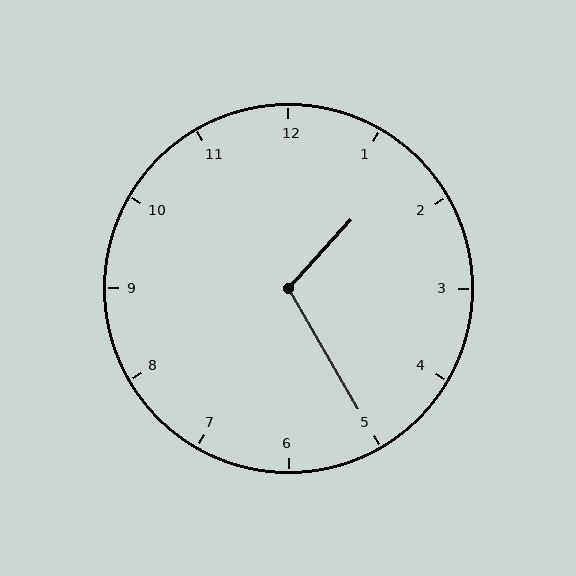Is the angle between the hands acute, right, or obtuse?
It is obtuse.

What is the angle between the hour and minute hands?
Approximately 108 degrees.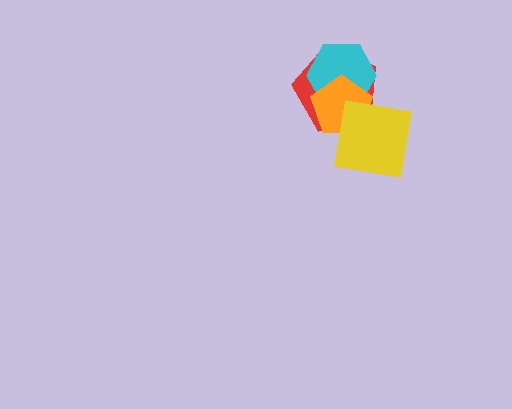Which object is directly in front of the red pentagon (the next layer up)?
The cyan hexagon is directly in front of the red pentagon.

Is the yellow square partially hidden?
No, no other shape covers it.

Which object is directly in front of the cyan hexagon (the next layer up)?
The orange pentagon is directly in front of the cyan hexagon.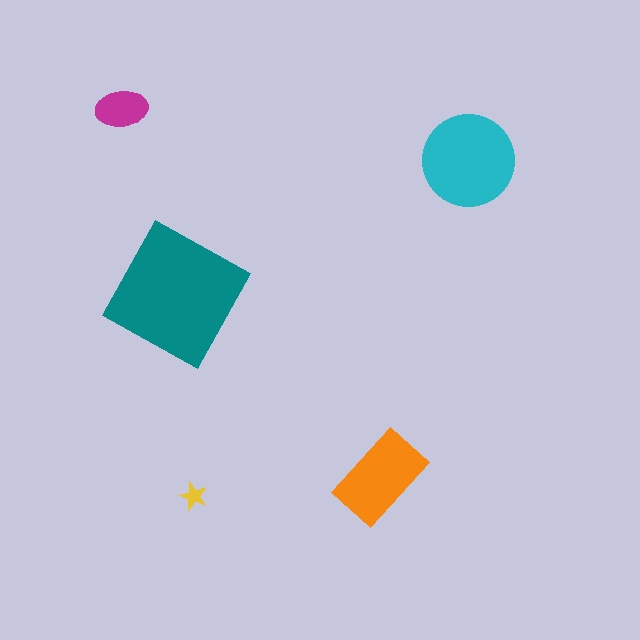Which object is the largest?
The teal square.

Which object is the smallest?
The yellow star.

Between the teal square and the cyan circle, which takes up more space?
The teal square.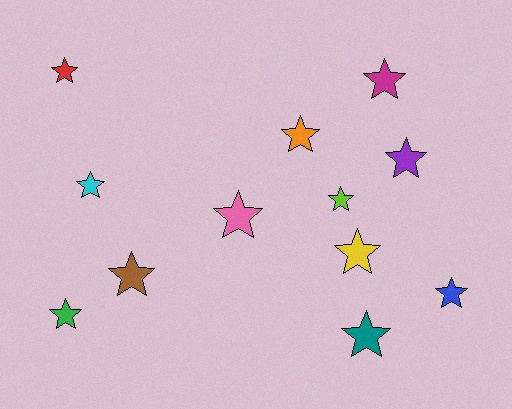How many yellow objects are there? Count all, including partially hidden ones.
There is 1 yellow object.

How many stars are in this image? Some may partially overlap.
There are 12 stars.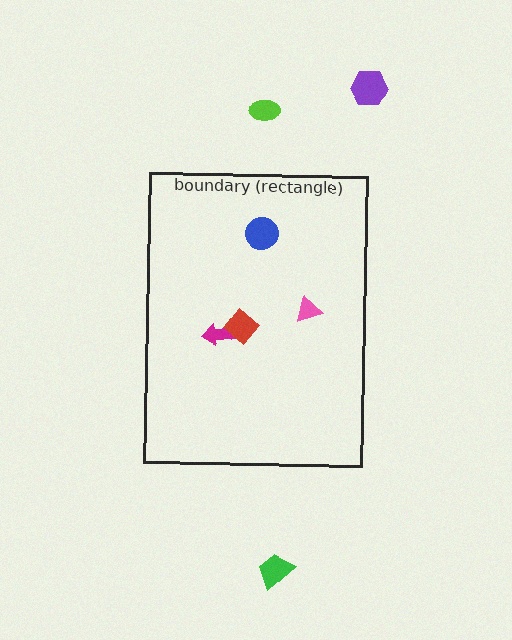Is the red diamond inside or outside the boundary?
Inside.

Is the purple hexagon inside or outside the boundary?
Outside.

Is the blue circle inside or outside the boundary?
Inside.